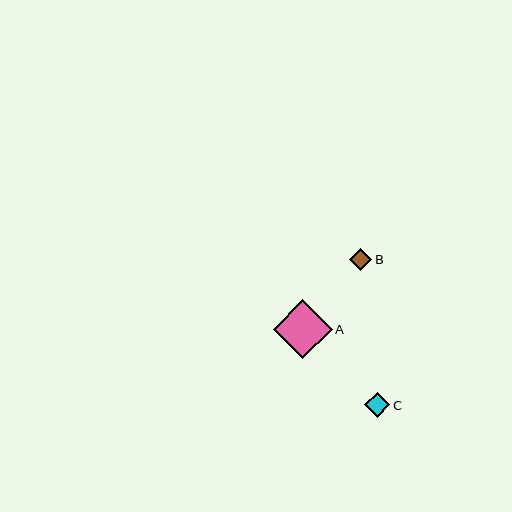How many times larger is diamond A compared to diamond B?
Diamond A is approximately 2.7 times the size of diamond B.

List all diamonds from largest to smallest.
From largest to smallest: A, C, B.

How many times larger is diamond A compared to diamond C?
Diamond A is approximately 2.4 times the size of diamond C.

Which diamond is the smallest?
Diamond B is the smallest with a size of approximately 22 pixels.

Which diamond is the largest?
Diamond A is the largest with a size of approximately 59 pixels.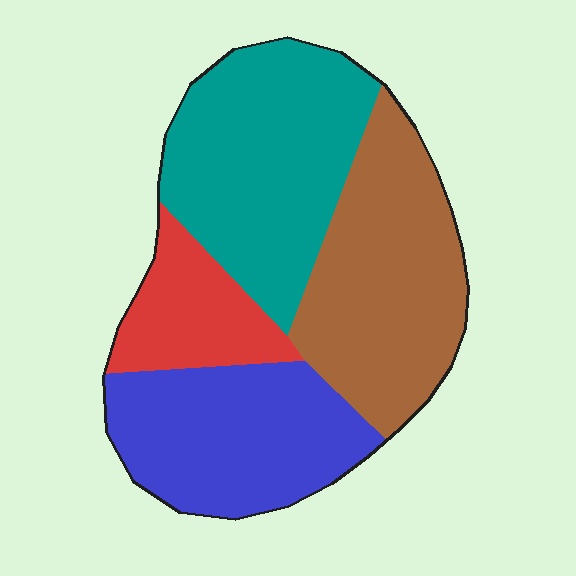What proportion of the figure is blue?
Blue takes up between a sixth and a third of the figure.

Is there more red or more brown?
Brown.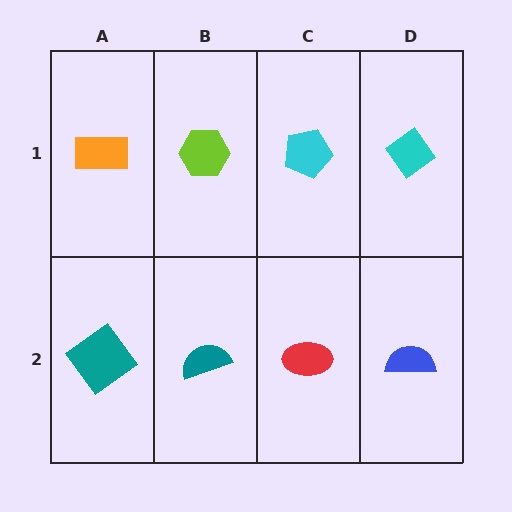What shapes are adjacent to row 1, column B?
A teal semicircle (row 2, column B), an orange rectangle (row 1, column A), a cyan pentagon (row 1, column C).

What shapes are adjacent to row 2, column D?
A cyan diamond (row 1, column D), a red ellipse (row 2, column C).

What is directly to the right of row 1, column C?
A cyan diamond.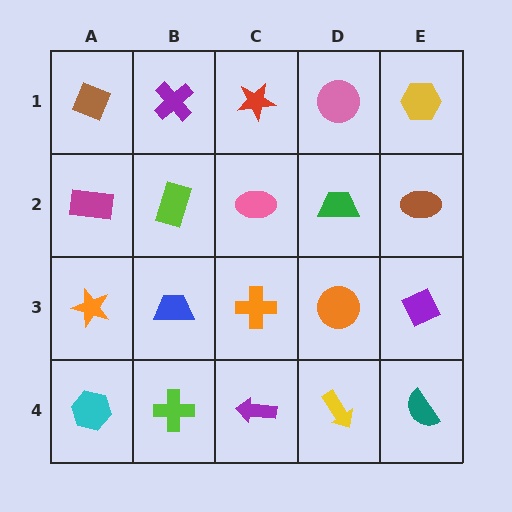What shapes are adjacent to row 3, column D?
A green trapezoid (row 2, column D), a yellow arrow (row 4, column D), an orange cross (row 3, column C), a purple diamond (row 3, column E).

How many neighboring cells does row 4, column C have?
3.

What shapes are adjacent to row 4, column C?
An orange cross (row 3, column C), a lime cross (row 4, column B), a yellow arrow (row 4, column D).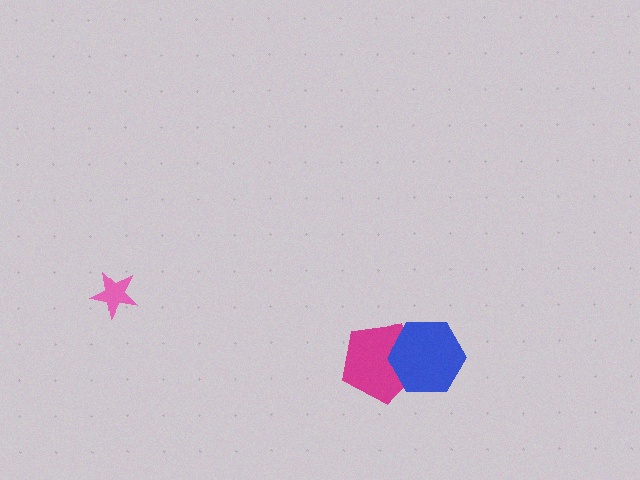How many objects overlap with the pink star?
0 objects overlap with the pink star.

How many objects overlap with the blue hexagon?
1 object overlaps with the blue hexagon.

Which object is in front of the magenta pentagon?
The blue hexagon is in front of the magenta pentagon.